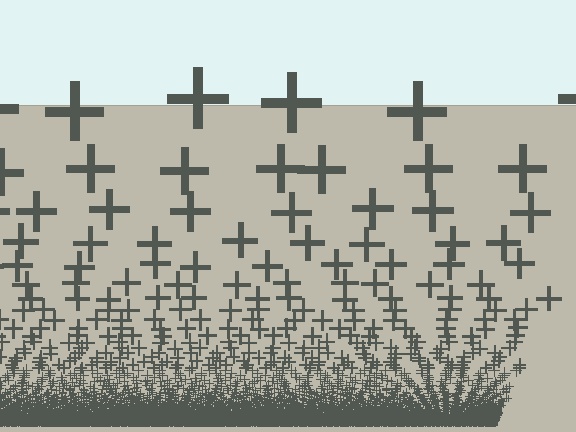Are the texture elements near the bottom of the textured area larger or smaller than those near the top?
Smaller. The gradient is inverted — elements near the bottom are smaller and denser.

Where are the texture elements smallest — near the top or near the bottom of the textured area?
Near the bottom.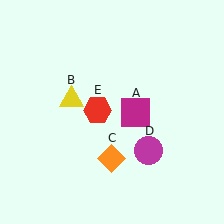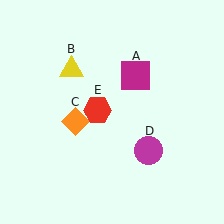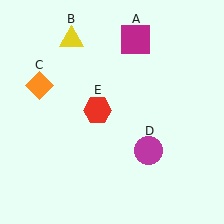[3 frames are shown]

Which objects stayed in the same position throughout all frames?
Magenta circle (object D) and red hexagon (object E) remained stationary.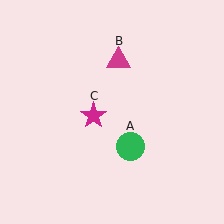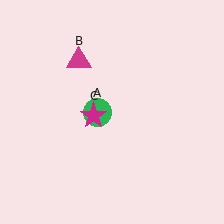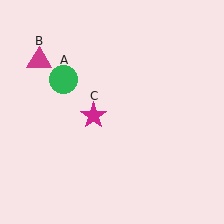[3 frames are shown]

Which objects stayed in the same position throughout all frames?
Magenta star (object C) remained stationary.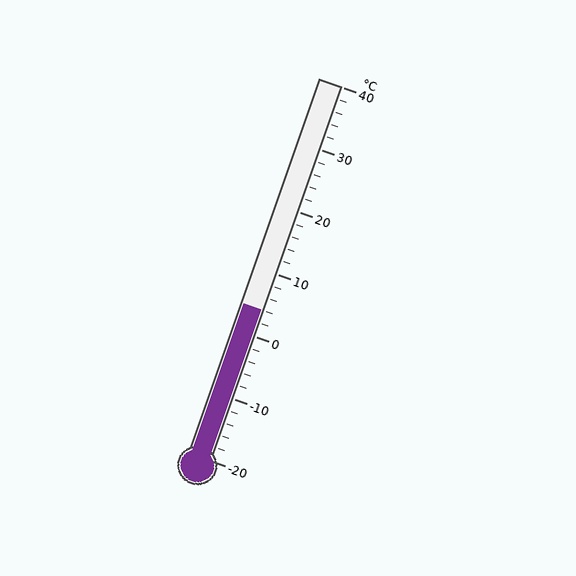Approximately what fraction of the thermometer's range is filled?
The thermometer is filled to approximately 40% of its range.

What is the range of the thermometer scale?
The thermometer scale ranges from -20°C to 40°C.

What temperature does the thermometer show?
The thermometer shows approximately 4°C.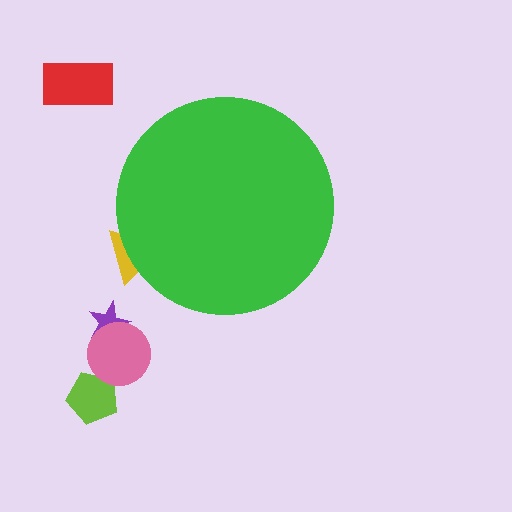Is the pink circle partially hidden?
No, the pink circle is fully visible.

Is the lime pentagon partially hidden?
No, the lime pentagon is fully visible.